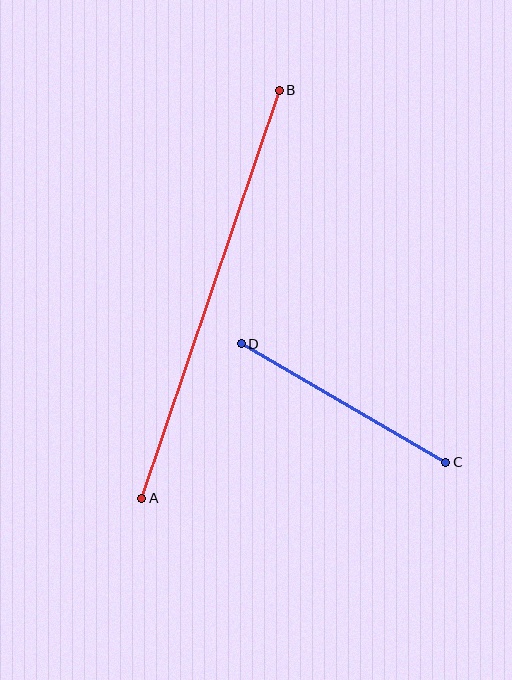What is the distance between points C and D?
The distance is approximately 236 pixels.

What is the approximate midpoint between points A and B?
The midpoint is at approximately (210, 294) pixels.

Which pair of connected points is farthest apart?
Points A and B are farthest apart.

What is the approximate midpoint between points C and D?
The midpoint is at approximately (344, 403) pixels.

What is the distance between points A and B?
The distance is approximately 431 pixels.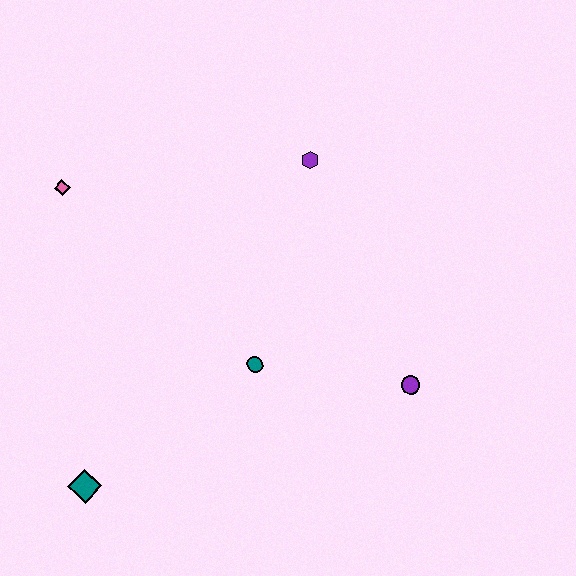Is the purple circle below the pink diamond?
Yes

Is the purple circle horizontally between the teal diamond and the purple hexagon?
No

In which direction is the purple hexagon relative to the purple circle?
The purple hexagon is above the purple circle.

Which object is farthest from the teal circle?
The pink diamond is farthest from the teal circle.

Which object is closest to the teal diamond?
The teal circle is closest to the teal diamond.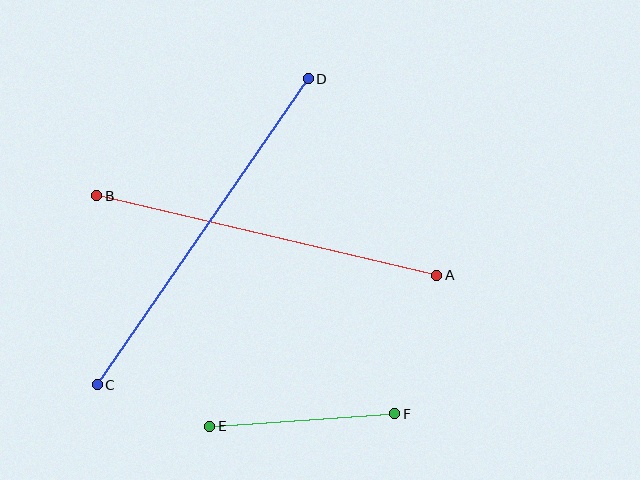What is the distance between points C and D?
The distance is approximately 372 pixels.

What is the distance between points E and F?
The distance is approximately 185 pixels.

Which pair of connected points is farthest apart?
Points C and D are farthest apart.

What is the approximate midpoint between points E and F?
The midpoint is at approximately (302, 420) pixels.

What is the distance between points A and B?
The distance is approximately 349 pixels.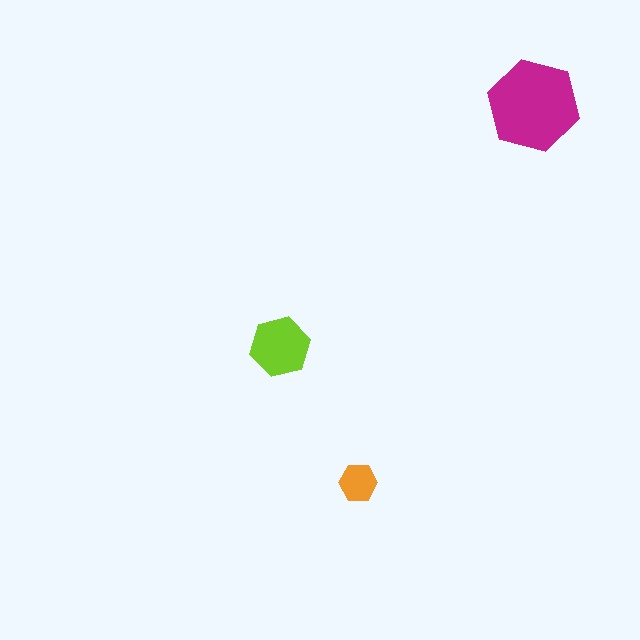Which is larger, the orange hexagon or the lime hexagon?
The lime one.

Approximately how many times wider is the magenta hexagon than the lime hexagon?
About 1.5 times wider.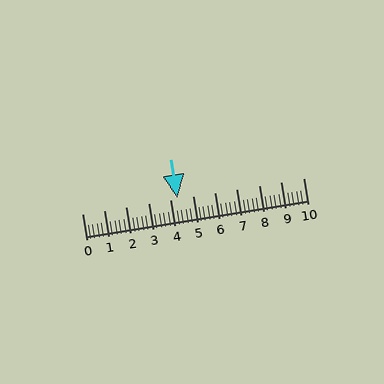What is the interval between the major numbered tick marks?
The major tick marks are spaced 1 units apart.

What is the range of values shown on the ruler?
The ruler shows values from 0 to 10.